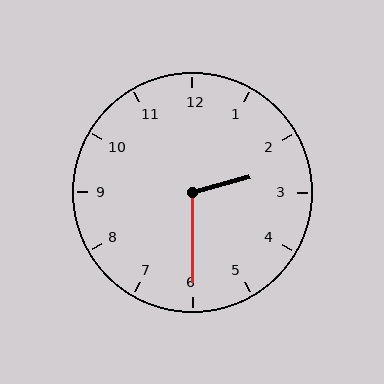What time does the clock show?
2:30.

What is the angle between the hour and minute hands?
Approximately 105 degrees.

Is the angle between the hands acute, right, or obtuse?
It is obtuse.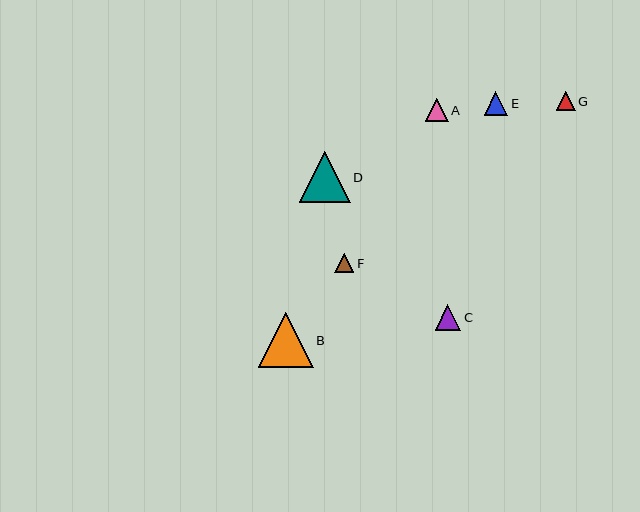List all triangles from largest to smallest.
From largest to smallest: B, D, C, E, A, F, G.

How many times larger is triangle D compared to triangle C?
Triangle D is approximately 2.0 times the size of triangle C.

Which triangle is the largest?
Triangle B is the largest with a size of approximately 55 pixels.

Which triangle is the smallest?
Triangle G is the smallest with a size of approximately 19 pixels.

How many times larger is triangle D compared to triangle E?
Triangle D is approximately 2.1 times the size of triangle E.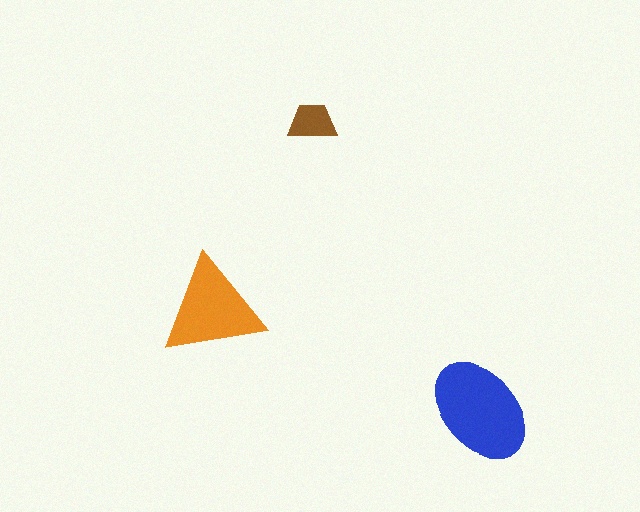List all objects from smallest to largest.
The brown trapezoid, the orange triangle, the blue ellipse.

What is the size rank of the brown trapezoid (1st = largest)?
3rd.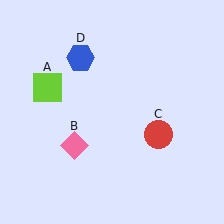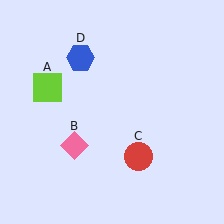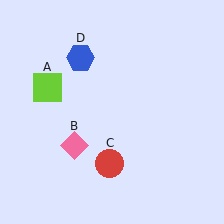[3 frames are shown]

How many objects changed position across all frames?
1 object changed position: red circle (object C).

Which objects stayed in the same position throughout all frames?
Lime square (object A) and pink diamond (object B) and blue hexagon (object D) remained stationary.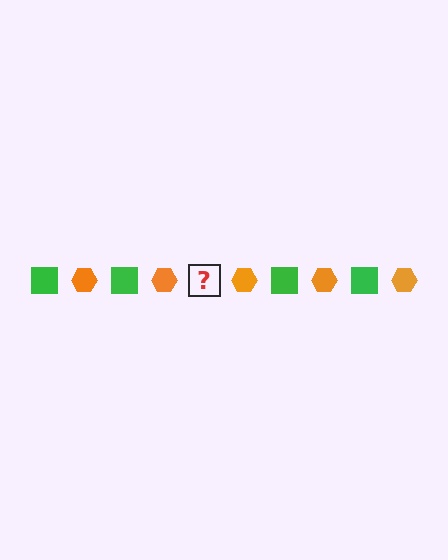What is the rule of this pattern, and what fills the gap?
The rule is that the pattern alternates between green square and orange hexagon. The gap should be filled with a green square.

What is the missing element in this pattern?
The missing element is a green square.